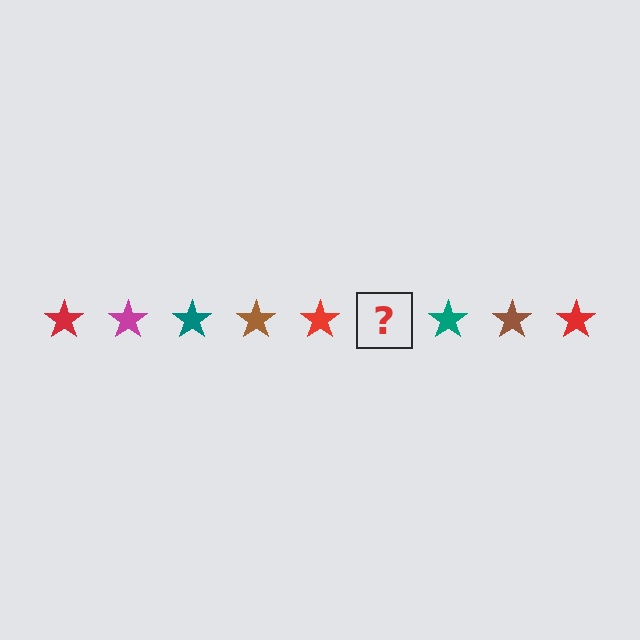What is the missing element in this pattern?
The missing element is a magenta star.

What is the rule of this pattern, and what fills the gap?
The rule is that the pattern cycles through red, magenta, teal, brown stars. The gap should be filled with a magenta star.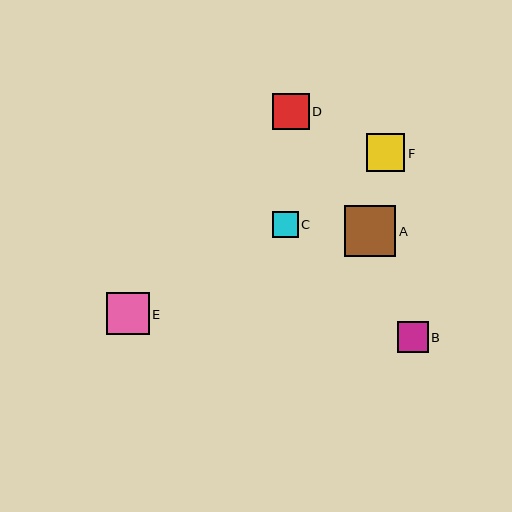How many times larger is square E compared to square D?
Square E is approximately 1.2 times the size of square D.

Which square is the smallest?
Square C is the smallest with a size of approximately 26 pixels.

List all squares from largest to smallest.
From largest to smallest: A, E, F, D, B, C.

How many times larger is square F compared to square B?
Square F is approximately 1.3 times the size of square B.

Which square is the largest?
Square A is the largest with a size of approximately 51 pixels.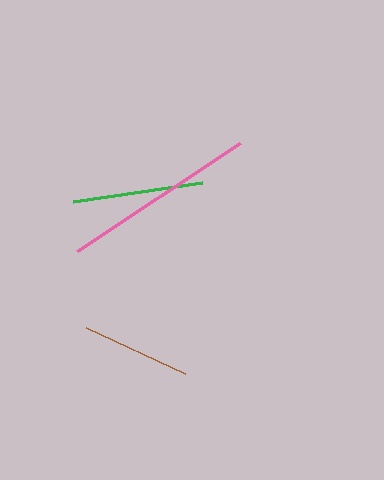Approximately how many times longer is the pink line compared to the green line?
The pink line is approximately 1.5 times the length of the green line.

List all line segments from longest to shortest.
From longest to shortest: pink, green, brown.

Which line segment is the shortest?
The brown line is the shortest at approximately 109 pixels.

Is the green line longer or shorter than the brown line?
The green line is longer than the brown line.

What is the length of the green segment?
The green segment is approximately 130 pixels long.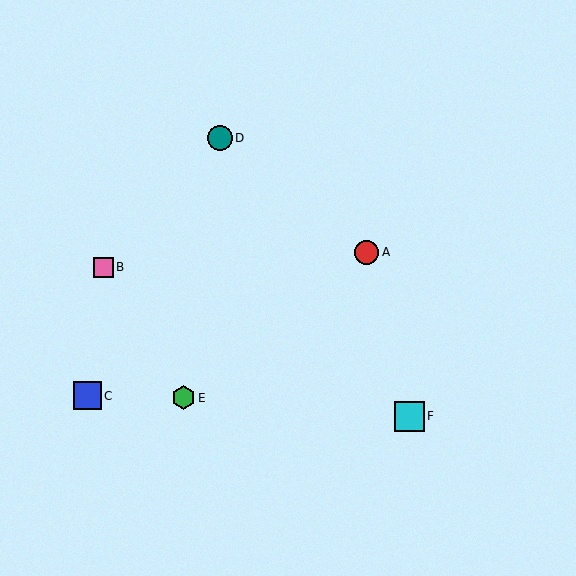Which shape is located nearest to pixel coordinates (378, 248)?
The red circle (labeled A) at (367, 252) is nearest to that location.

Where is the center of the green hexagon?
The center of the green hexagon is at (184, 398).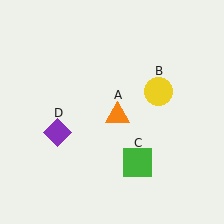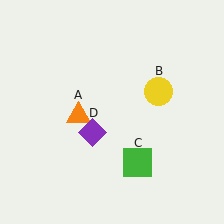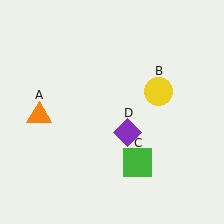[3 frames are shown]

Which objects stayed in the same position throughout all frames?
Yellow circle (object B) and green square (object C) remained stationary.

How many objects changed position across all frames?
2 objects changed position: orange triangle (object A), purple diamond (object D).